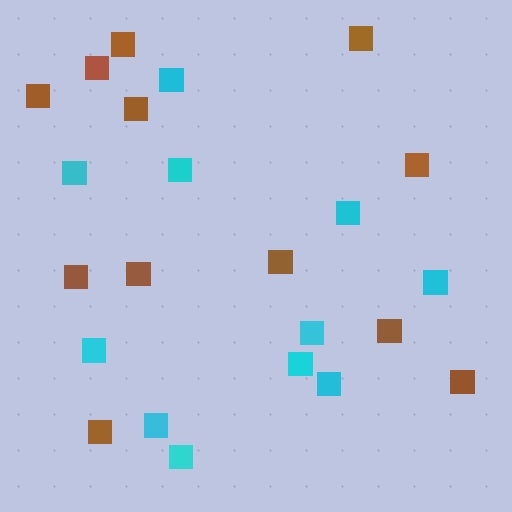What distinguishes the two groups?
There are 2 groups: one group of cyan squares (11) and one group of brown squares (12).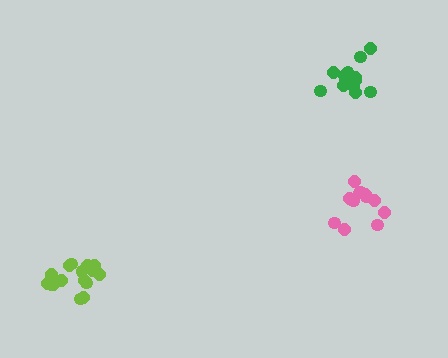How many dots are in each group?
Group 1: 12 dots, Group 2: 13 dots, Group 3: 16 dots (41 total).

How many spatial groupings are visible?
There are 3 spatial groupings.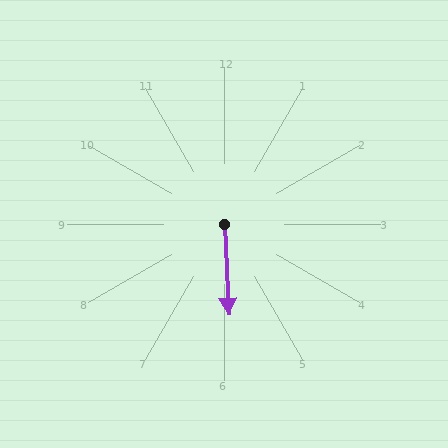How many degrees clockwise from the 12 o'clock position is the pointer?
Approximately 177 degrees.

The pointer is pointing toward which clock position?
Roughly 6 o'clock.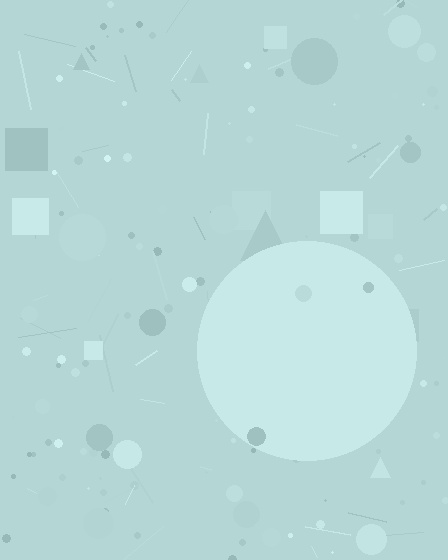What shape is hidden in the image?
A circle is hidden in the image.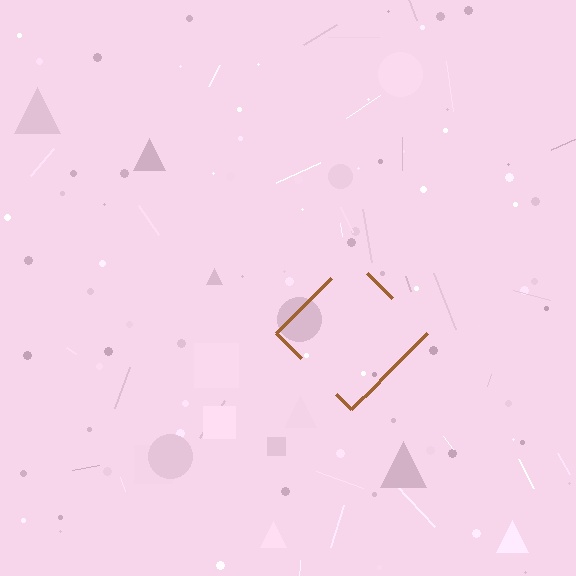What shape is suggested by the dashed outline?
The dashed outline suggests a diamond.